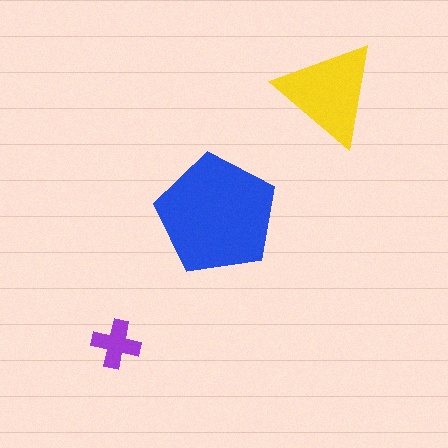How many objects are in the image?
There are 3 objects in the image.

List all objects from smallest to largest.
The purple cross, the yellow triangle, the blue pentagon.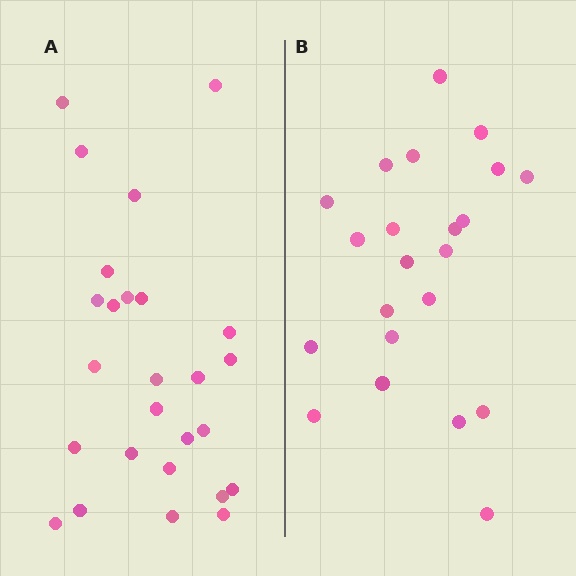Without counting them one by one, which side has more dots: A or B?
Region A (the left region) has more dots.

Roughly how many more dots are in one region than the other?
Region A has about 4 more dots than region B.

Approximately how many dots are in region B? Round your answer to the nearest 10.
About 20 dots. (The exact count is 22, which rounds to 20.)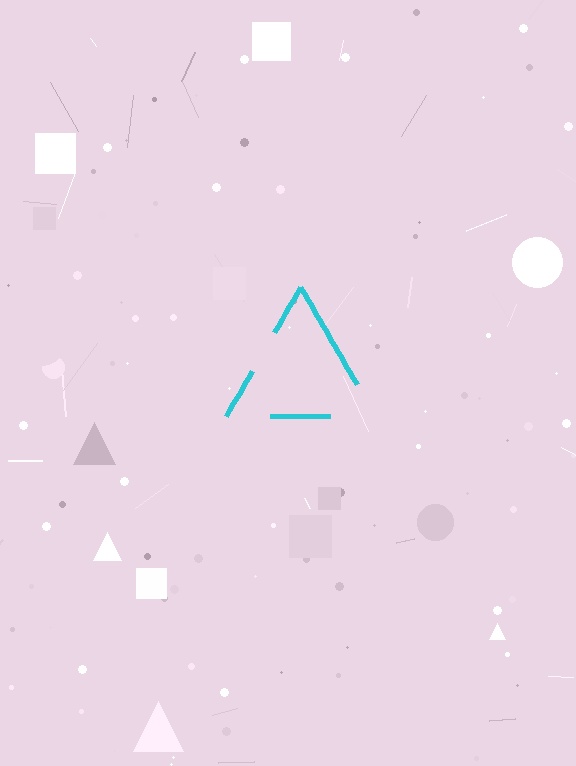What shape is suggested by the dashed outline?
The dashed outline suggests a triangle.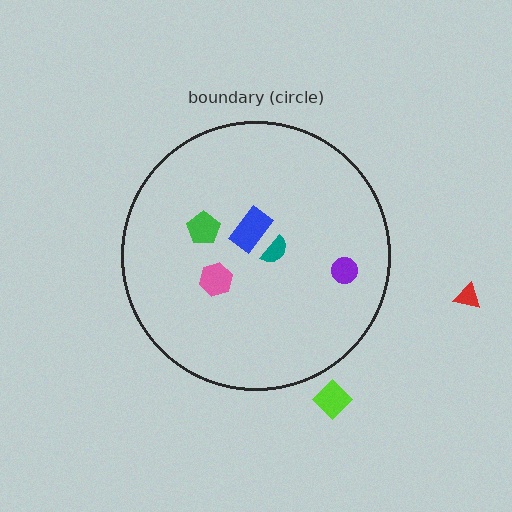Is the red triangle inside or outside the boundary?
Outside.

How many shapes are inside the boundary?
5 inside, 2 outside.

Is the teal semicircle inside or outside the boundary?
Inside.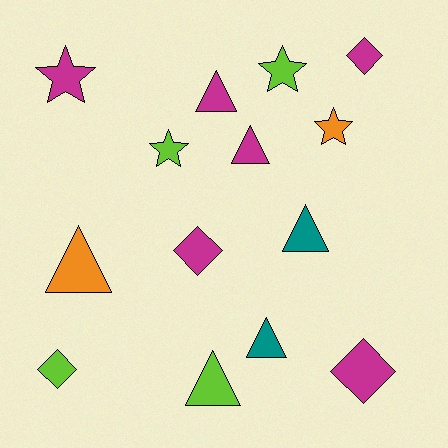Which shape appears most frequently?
Triangle, with 6 objects.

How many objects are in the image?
There are 14 objects.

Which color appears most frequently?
Magenta, with 6 objects.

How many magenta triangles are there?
There are 2 magenta triangles.